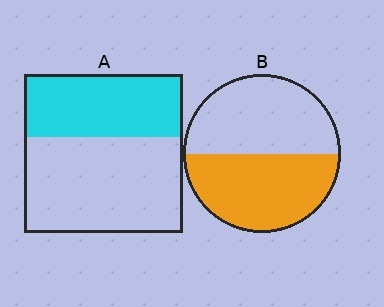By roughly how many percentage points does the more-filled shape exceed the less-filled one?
By roughly 10 percentage points (B over A).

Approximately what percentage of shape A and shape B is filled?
A is approximately 40% and B is approximately 50%.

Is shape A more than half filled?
No.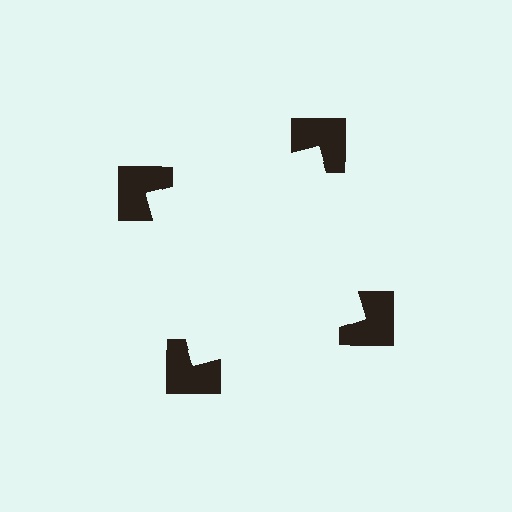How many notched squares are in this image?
There are 4 — one at each vertex of the illusory square.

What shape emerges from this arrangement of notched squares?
An illusory square — its edges are inferred from the aligned wedge cuts in the notched squares, not physically drawn.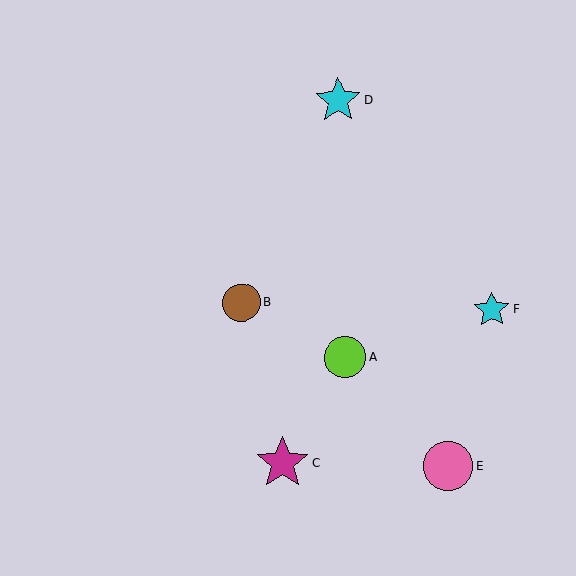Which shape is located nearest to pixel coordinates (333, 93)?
The cyan star (labeled D) at (338, 100) is nearest to that location.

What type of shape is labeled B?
Shape B is a brown circle.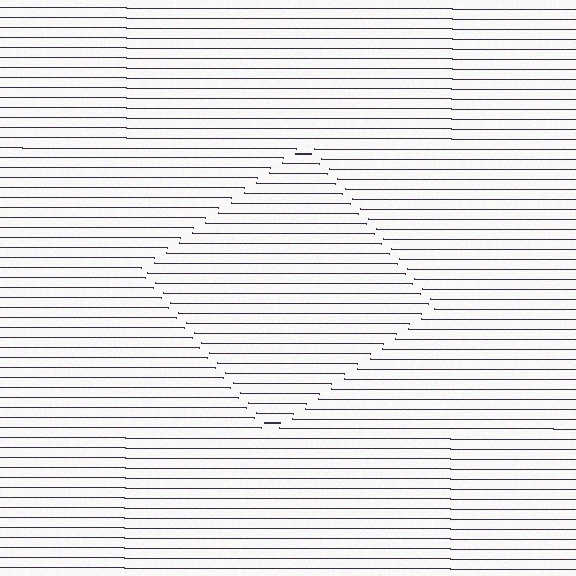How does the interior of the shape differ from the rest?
The interior of the shape contains the same grating, shifted by half a period — the contour is defined by the phase discontinuity where line-ends from the inner and outer gratings abut.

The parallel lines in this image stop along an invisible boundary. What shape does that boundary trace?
An illusory square. The interior of the shape contains the same grating, shifted by half a period — the contour is defined by the phase discontinuity where line-ends from the inner and outer gratings abut.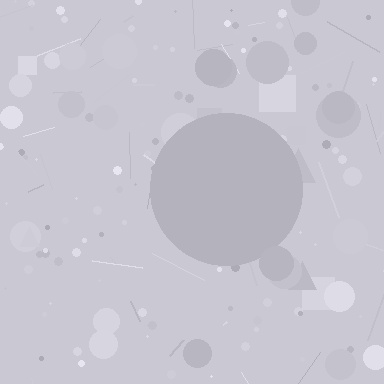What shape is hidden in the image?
A circle is hidden in the image.